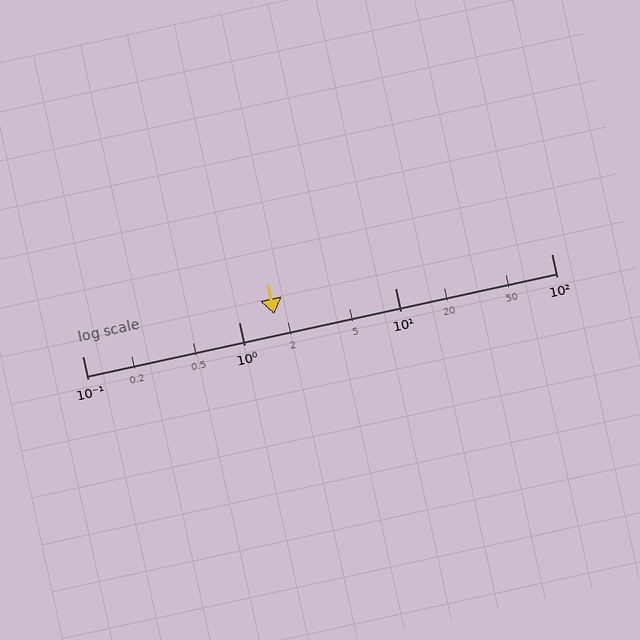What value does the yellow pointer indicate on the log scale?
The pointer indicates approximately 1.7.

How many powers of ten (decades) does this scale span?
The scale spans 3 decades, from 0.1 to 100.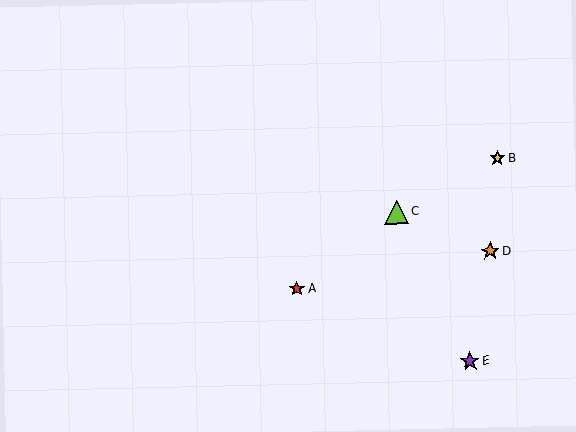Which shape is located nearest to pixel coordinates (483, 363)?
The purple star (labeled E) at (470, 361) is nearest to that location.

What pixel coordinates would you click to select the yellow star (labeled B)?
Click at (497, 158) to select the yellow star B.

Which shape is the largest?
The lime triangle (labeled C) is the largest.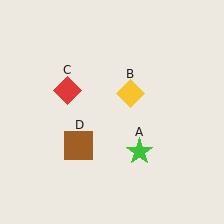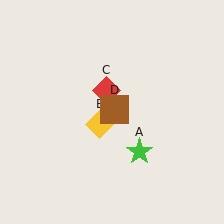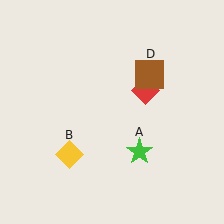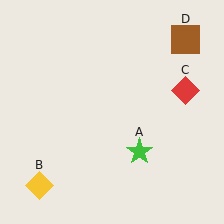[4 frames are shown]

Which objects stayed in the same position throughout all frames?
Green star (object A) remained stationary.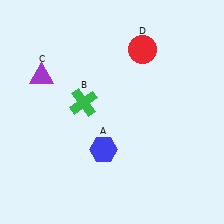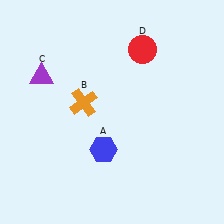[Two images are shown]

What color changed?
The cross (B) changed from green in Image 1 to orange in Image 2.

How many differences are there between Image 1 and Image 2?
There is 1 difference between the two images.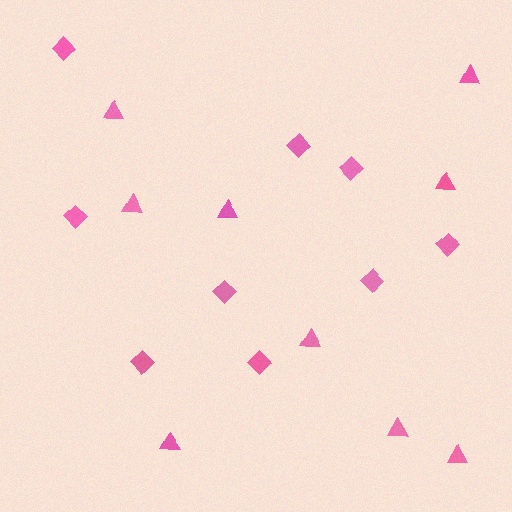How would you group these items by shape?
There are 2 groups: one group of diamonds (9) and one group of triangles (9).